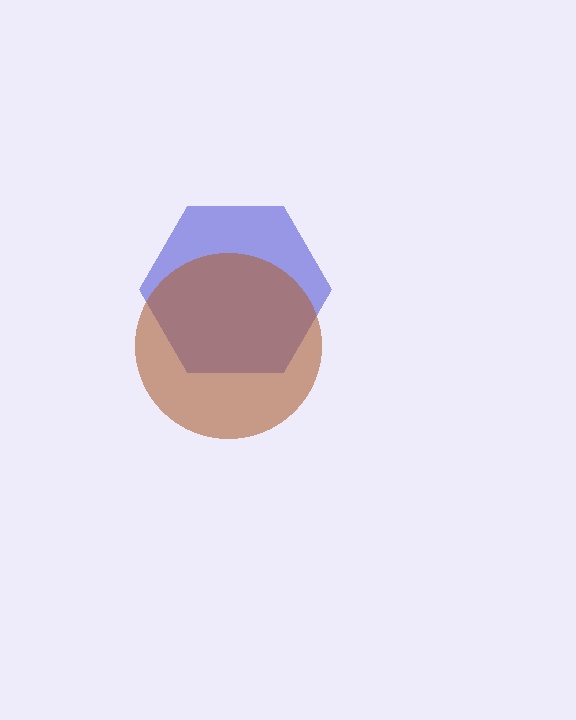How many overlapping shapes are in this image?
There are 2 overlapping shapes in the image.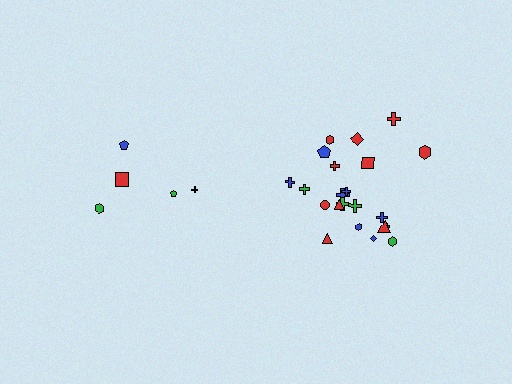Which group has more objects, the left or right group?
The right group.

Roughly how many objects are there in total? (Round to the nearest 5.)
Roughly 25 objects in total.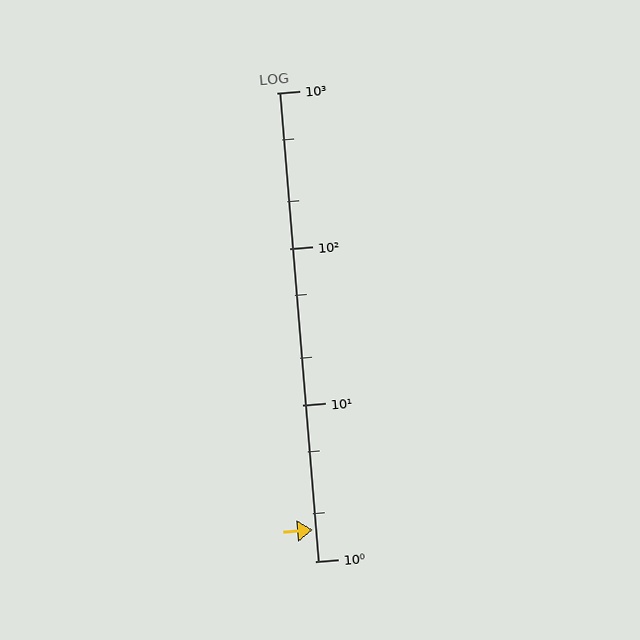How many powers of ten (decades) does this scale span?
The scale spans 3 decades, from 1 to 1000.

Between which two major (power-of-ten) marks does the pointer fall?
The pointer is between 1 and 10.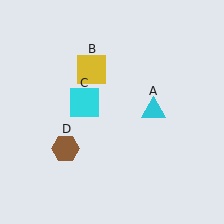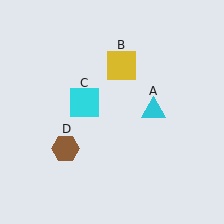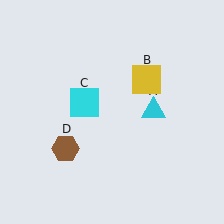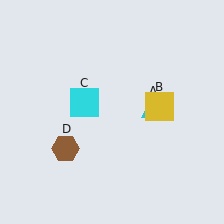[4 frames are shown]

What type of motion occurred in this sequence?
The yellow square (object B) rotated clockwise around the center of the scene.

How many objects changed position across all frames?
1 object changed position: yellow square (object B).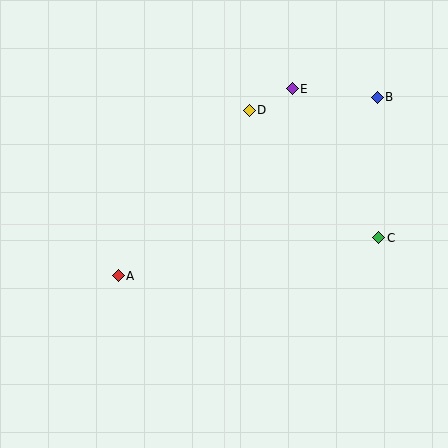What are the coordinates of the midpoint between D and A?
The midpoint between D and A is at (184, 193).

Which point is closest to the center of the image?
Point D at (249, 110) is closest to the center.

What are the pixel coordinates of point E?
Point E is at (292, 89).